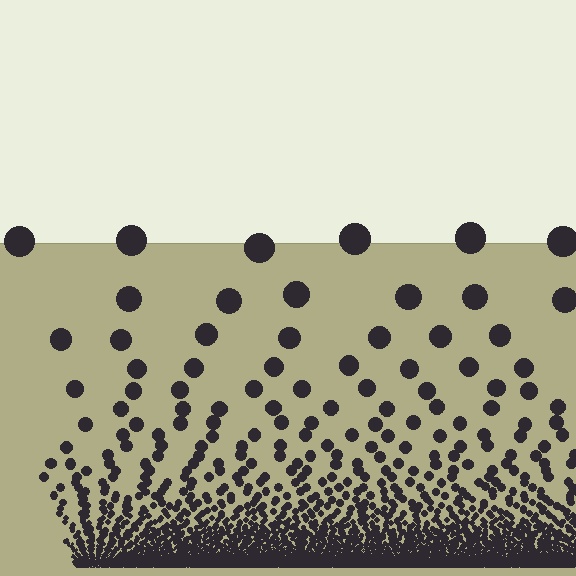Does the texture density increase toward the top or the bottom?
Density increases toward the bottom.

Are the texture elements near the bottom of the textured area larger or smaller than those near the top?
Smaller. The gradient is inverted — elements near the bottom are smaller and denser.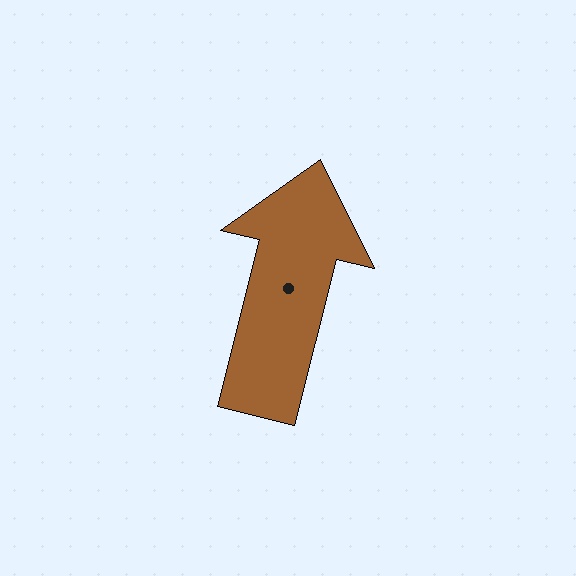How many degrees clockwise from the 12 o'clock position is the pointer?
Approximately 14 degrees.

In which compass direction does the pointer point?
North.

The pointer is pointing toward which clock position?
Roughly 12 o'clock.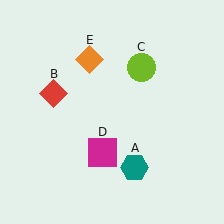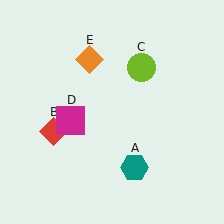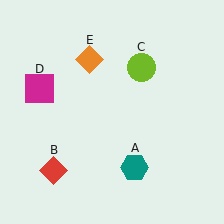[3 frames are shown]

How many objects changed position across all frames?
2 objects changed position: red diamond (object B), magenta square (object D).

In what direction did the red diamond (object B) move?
The red diamond (object B) moved down.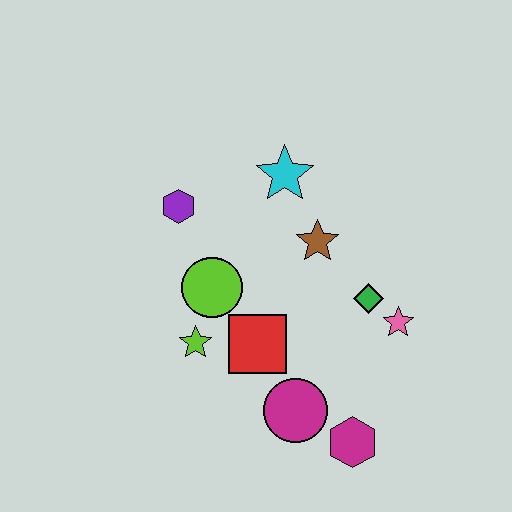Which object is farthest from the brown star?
The magenta hexagon is farthest from the brown star.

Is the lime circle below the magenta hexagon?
No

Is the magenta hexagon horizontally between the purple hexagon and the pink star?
Yes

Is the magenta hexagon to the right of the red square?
Yes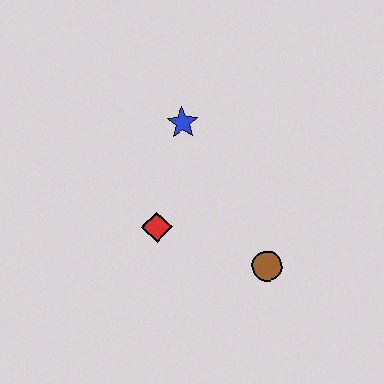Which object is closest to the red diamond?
The blue star is closest to the red diamond.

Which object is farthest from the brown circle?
The blue star is farthest from the brown circle.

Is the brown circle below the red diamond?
Yes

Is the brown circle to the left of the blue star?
No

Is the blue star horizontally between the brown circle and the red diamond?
Yes